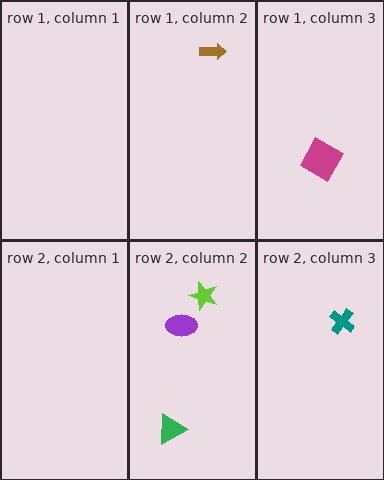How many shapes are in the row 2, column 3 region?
1.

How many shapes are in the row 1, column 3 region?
1.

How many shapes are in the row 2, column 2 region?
3.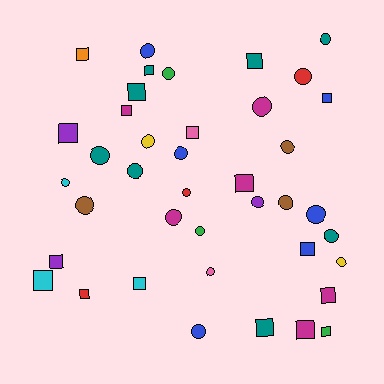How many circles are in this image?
There are 22 circles.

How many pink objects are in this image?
There are 2 pink objects.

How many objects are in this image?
There are 40 objects.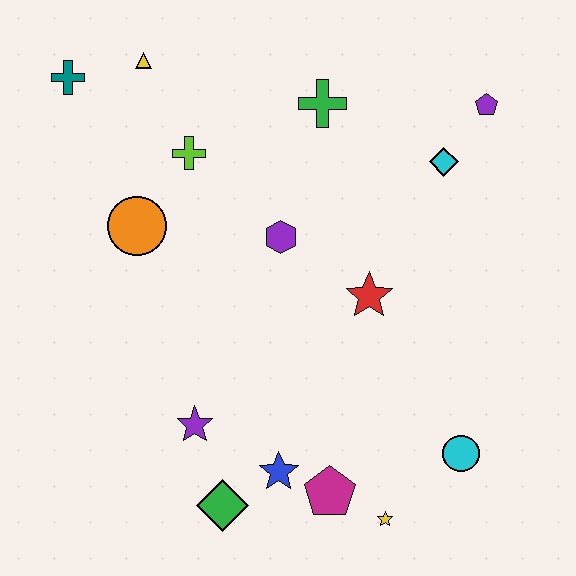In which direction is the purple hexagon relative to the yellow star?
The purple hexagon is above the yellow star.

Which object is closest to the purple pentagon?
The cyan diamond is closest to the purple pentagon.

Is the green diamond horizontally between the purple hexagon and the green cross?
No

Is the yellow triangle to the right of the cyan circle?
No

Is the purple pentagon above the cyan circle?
Yes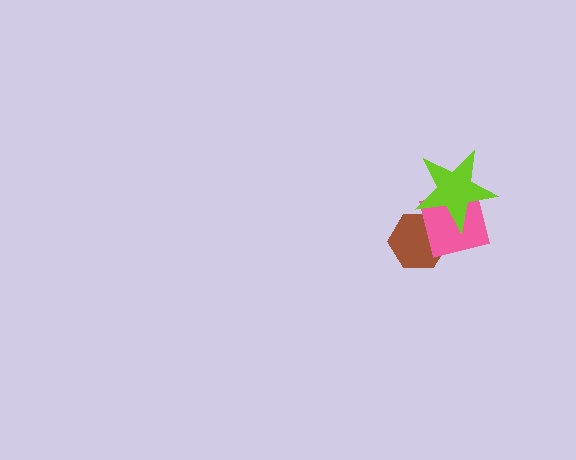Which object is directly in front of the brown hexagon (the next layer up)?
The pink square is directly in front of the brown hexagon.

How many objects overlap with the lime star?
2 objects overlap with the lime star.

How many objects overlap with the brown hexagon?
2 objects overlap with the brown hexagon.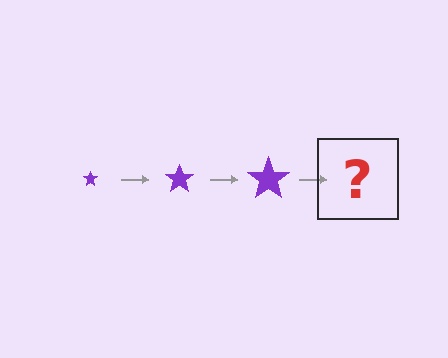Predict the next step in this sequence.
The next step is a purple star, larger than the previous one.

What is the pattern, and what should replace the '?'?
The pattern is that the star gets progressively larger each step. The '?' should be a purple star, larger than the previous one.